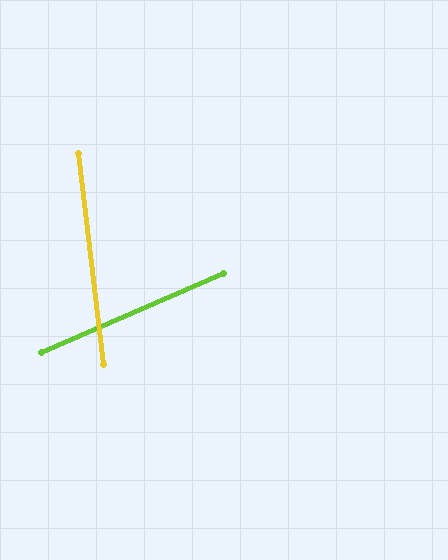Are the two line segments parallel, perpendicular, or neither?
Neither parallel nor perpendicular — they differ by about 73°.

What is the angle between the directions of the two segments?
Approximately 73 degrees.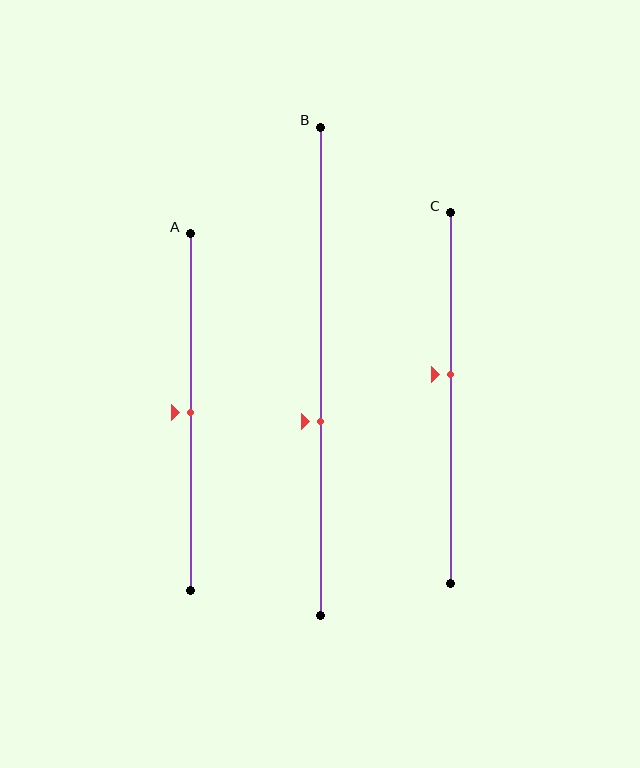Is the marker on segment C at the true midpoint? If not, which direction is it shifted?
No, the marker on segment C is shifted upward by about 6% of the segment length.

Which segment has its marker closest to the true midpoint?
Segment A has its marker closest to the true midpoint.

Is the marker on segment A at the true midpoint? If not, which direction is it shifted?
Yes, the marker on segment A is at the true midpoint.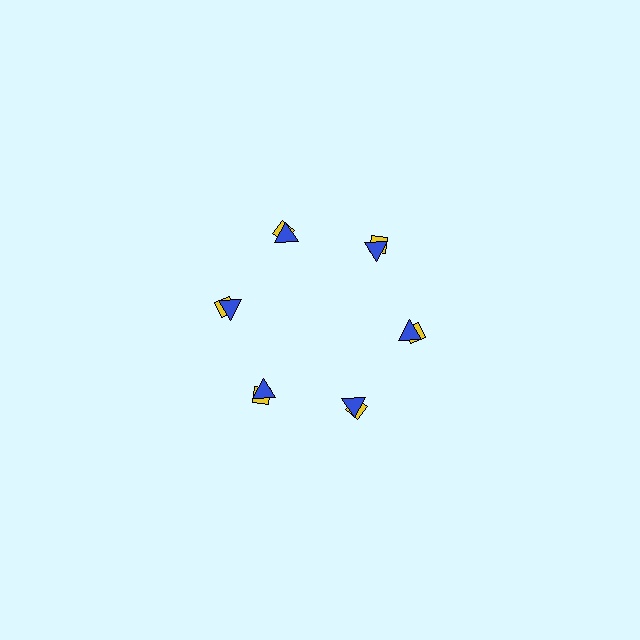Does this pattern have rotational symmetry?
Yes, this pattern has 6-fold rotational symmetry. It looks the same after rotating 60 degrees around the center.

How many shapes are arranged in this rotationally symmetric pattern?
There are 12 shapes, arranged in 6 groups of 2.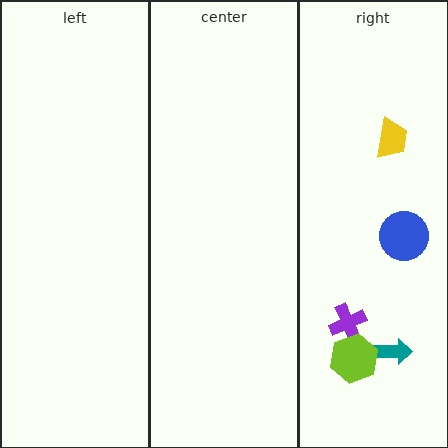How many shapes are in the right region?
5.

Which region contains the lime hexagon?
The right region.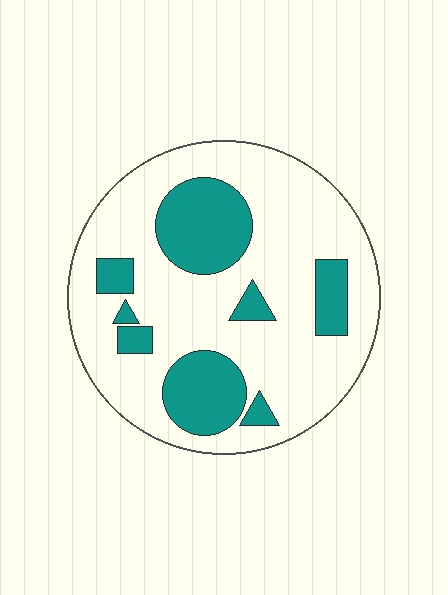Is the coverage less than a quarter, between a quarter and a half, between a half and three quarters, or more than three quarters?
Between a quarter and a half.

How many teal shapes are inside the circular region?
8.